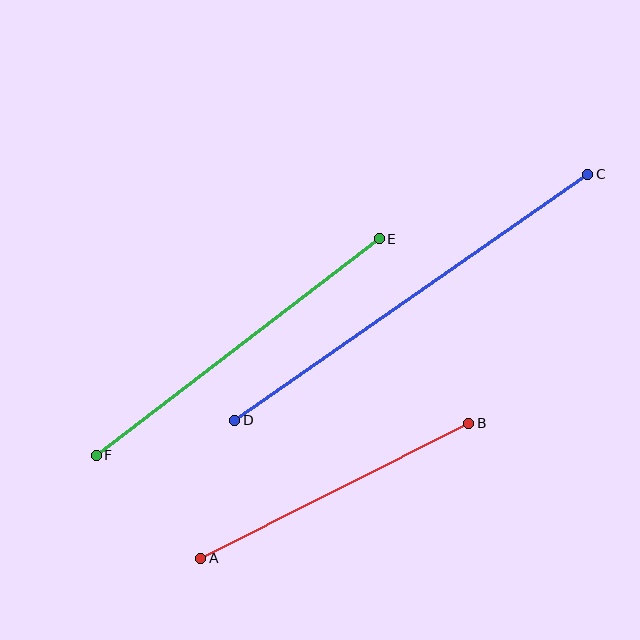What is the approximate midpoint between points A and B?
The midpoint is at approximately (335, 491) pixels.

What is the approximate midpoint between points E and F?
The midpoint is at approximately (238, 347) pixels.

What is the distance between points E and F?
The distance is approximately 356 pixels.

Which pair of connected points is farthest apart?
Points C and D are farthest apart.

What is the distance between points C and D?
The distance is approximately 430 pixels.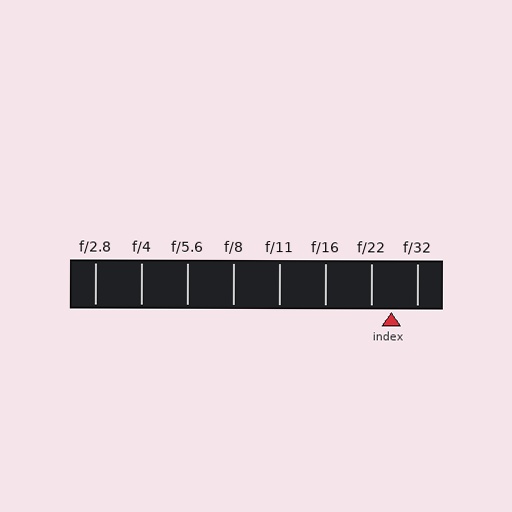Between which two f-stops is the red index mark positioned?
The index mark is between f/22 and f/32.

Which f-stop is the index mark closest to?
The index mark is closest to f/22.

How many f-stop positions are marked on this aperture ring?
There are 8 f-stop positions marked.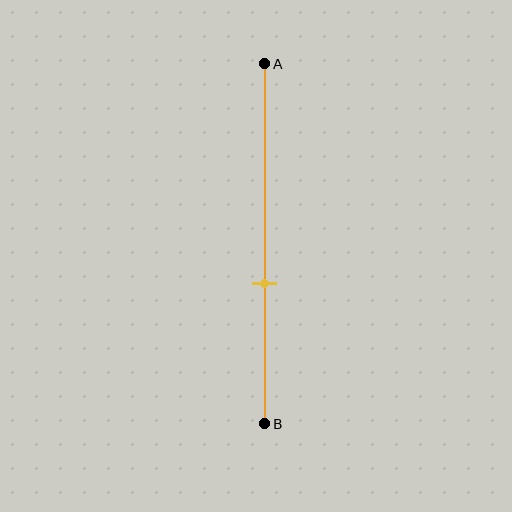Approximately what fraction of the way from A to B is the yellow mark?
The yellow mark is approximately 60% of the way from A to B.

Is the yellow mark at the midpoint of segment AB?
No, the mark is at about 60% from A, not at the 50% midpoint.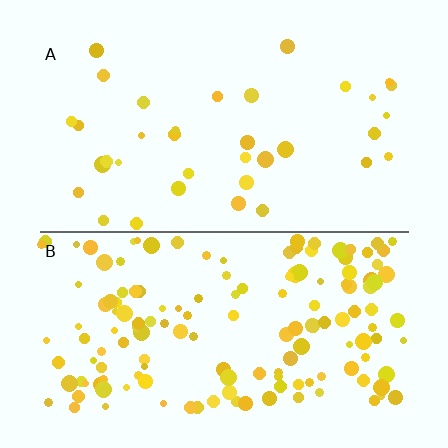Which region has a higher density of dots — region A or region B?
B (the bottom).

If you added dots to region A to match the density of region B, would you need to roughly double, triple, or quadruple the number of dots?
Approximately quadruple.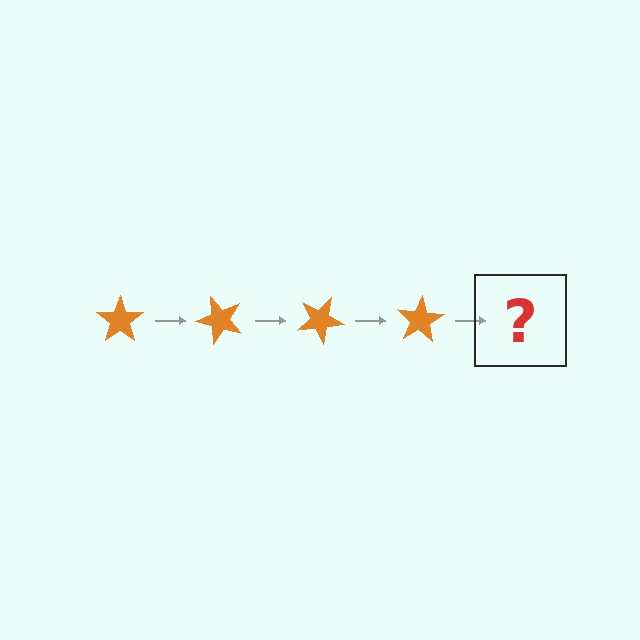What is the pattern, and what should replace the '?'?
The pattern is that the star rotates 50 degrees each step. The '?' should be an orange star rotated 200 degrees.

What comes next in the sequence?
The next element should be an orange star rotated 200 degrees.